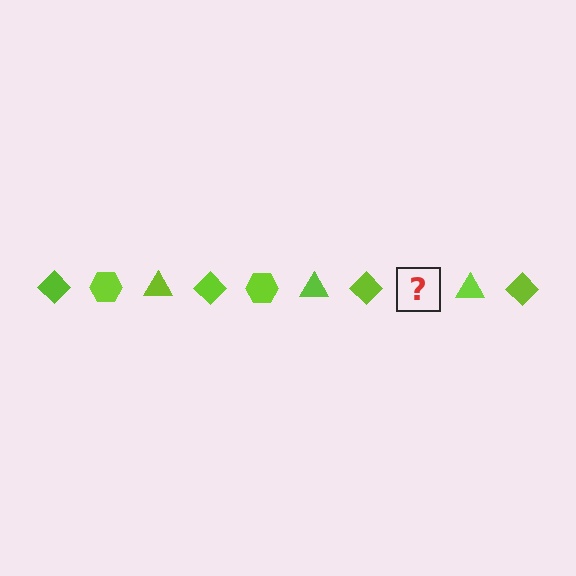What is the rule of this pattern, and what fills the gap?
The rule is that the pattern cycles through diamond, hexagon, triangle shapes in lime. The gap should be filled with a lime hexagon.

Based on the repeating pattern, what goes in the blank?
The blank should be a lime hexagon.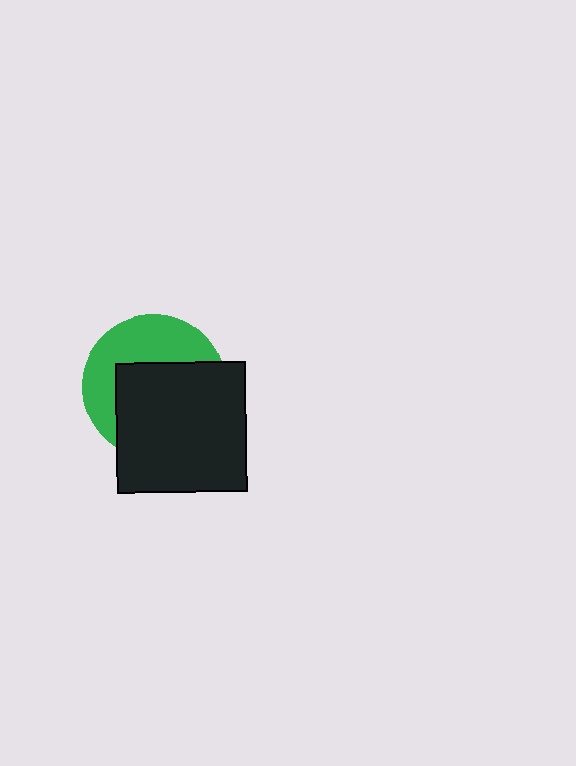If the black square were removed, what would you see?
You would see the complete green circle.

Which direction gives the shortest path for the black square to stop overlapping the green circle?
Moving toward the lower-right gives the shortest separation.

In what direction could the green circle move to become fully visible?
The green circle could move toward the upper-left. That would shift it out from behind the black square entirely.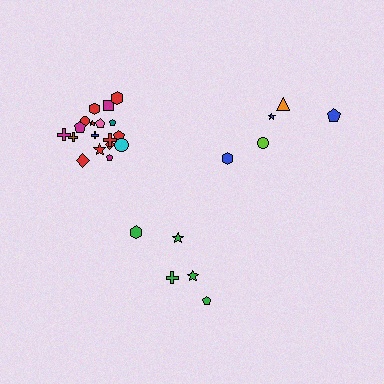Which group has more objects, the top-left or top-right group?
The top-left group.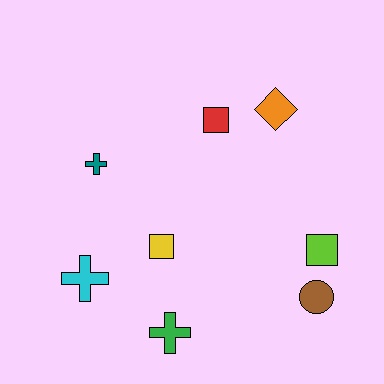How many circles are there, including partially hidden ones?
There is 1 circle.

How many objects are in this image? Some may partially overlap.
There are 8 objects.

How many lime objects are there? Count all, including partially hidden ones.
There is 1 lime object.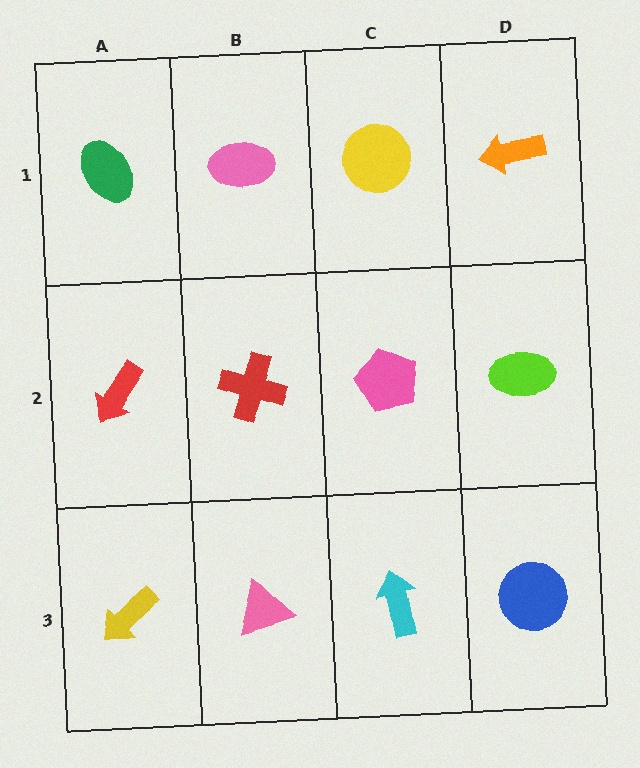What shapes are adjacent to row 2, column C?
A yellow circle (row 1, column C), a cyan arrow (row 3, column C), a red cross (row 2, column B), a lime ellipse (row 2, column D).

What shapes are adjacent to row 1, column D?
A lime ellipse (row 2, column D), a yellow circle (row 1, column C).